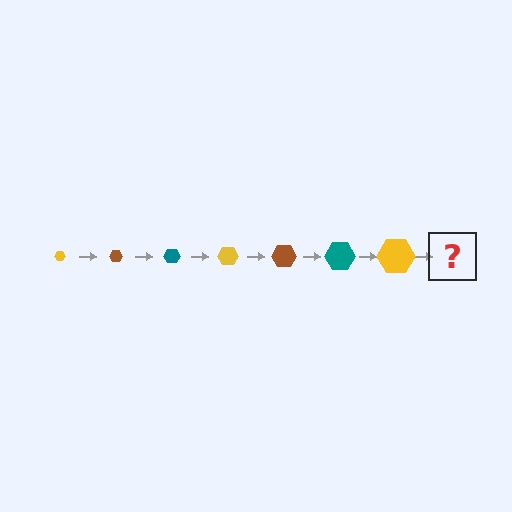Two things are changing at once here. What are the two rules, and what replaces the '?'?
The two rules are that the hexagon grows larger each step and the color cycles through yellow, brown, and teal. The '?' should be a brown hexagon, larger than the previous one.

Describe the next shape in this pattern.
It should be a brown hexagon, larger than the previous one.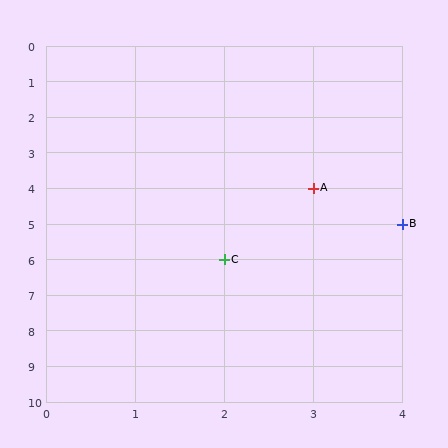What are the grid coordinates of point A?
Point A is at grid coordinates (3, 4).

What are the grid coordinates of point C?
Point C is at grid coordinates (2, 6).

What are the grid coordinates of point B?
Point B is at grid coordinates (4, 5).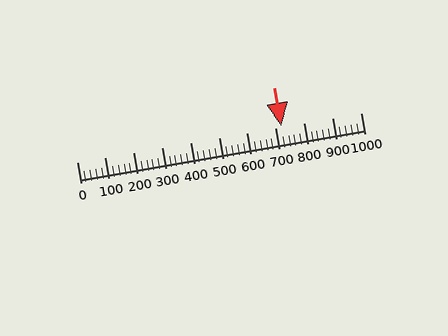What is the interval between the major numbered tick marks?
The major tick marks are spaced 100 units apart.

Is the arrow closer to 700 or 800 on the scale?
The arrow is closer to 700.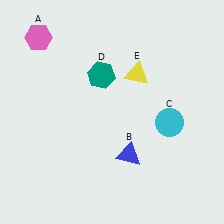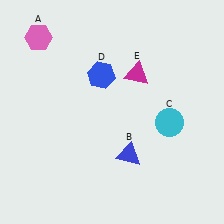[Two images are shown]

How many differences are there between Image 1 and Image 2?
There are 2 differences between the two images.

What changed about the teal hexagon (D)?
In Image 1, D is teal. In Image 2, it changed to blue.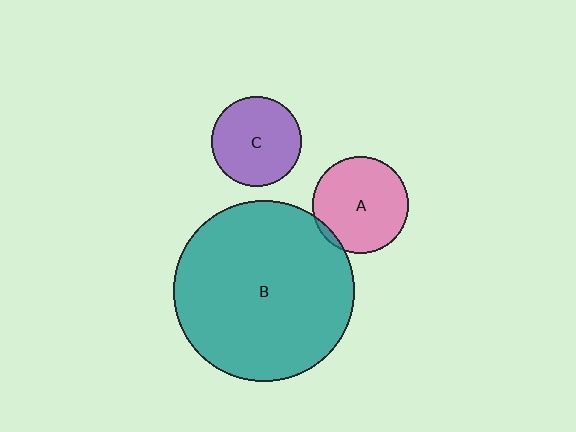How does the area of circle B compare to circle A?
Approximately 3.6 times.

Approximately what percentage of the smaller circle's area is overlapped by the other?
Approximately 5%.